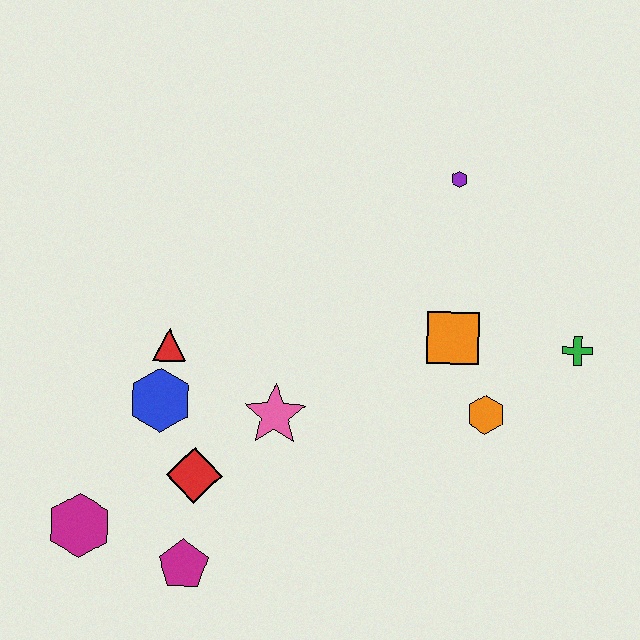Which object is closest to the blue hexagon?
The red triangle is closest to the blue hexagon.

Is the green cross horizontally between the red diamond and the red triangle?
No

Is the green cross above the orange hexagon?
Yes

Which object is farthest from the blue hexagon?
The green cross is farthest from the blue hexagon.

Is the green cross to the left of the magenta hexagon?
No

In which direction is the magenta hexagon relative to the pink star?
The magenta hexagon is to the left of the pink star.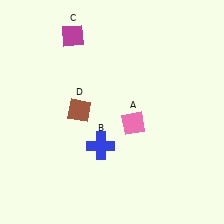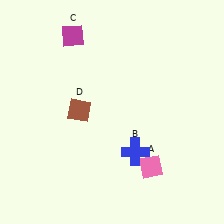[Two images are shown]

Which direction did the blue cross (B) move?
The blue cross (B) moved right.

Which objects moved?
The objects that moved are: the pink diamond (A), the blue cross (B).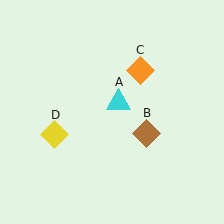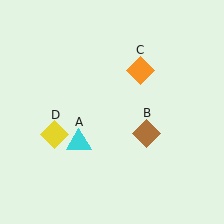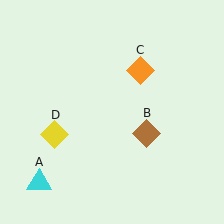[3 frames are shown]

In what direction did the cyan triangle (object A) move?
The cyan triangle (object A) moved down and to the left.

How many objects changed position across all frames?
1 object changed position: cyan triangle (object A).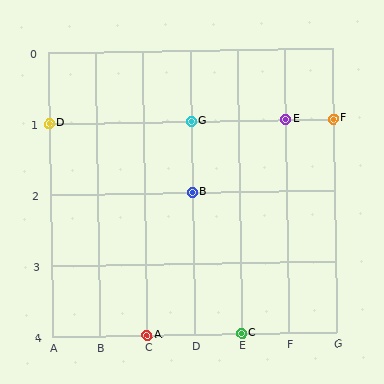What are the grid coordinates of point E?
Point E is at grid coordinates (F, 1).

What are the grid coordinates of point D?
Point D is at grid coordinates (A, 1).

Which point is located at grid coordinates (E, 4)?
Point C is at (E, 4).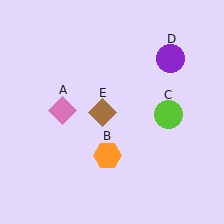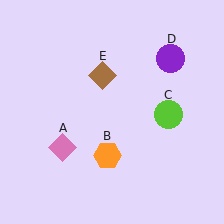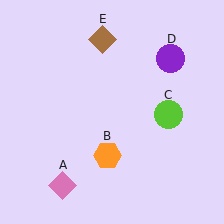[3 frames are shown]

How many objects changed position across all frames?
2 objects changed position: pink diamond (object A), brown diamond (object E).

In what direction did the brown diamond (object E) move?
The brown diamond (object E) moved up.